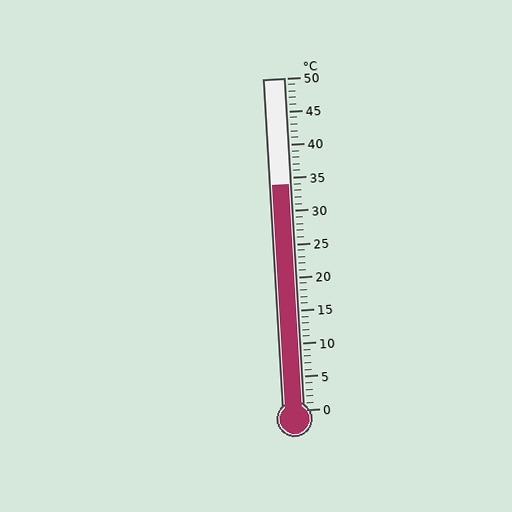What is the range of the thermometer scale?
The thermometer scale ranges from 0°C to 50°C.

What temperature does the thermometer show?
The thermometer shows approximately 34°C.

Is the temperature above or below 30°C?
The temperature is above 30°C.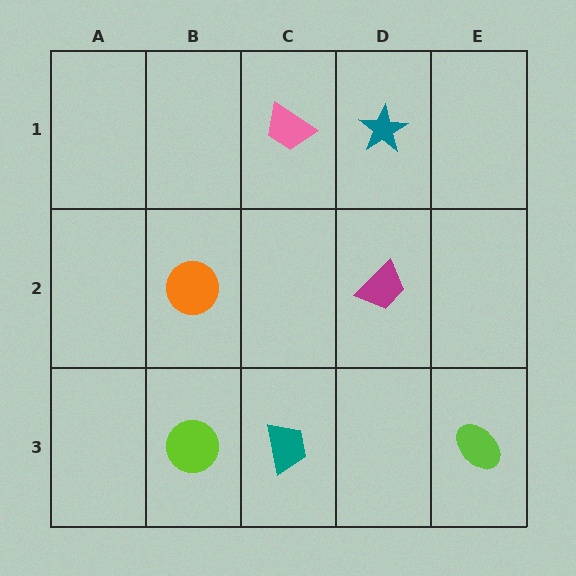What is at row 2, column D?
A magenta trapezoid.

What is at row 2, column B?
An orange circle.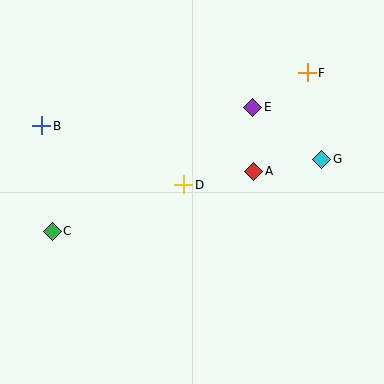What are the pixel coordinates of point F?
Point F is at (307, 73).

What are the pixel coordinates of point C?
Point C is at (52, 231).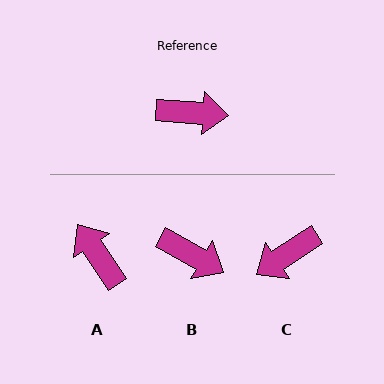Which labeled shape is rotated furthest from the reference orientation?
C, about 143 degrees away.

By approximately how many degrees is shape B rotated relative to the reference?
Approximately 25 degrees clockwise.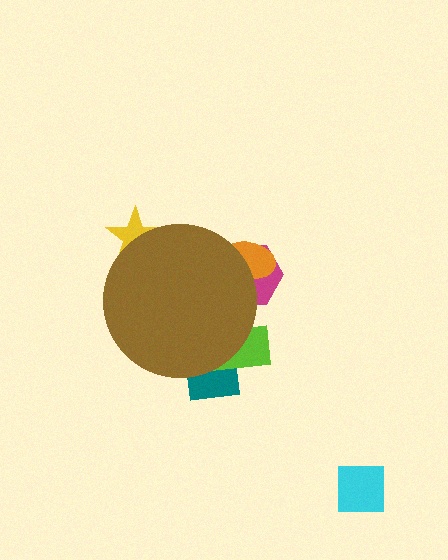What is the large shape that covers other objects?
A brown circle.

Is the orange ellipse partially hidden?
Yes, the orange ellipse is partially hidden behind the brown circle.